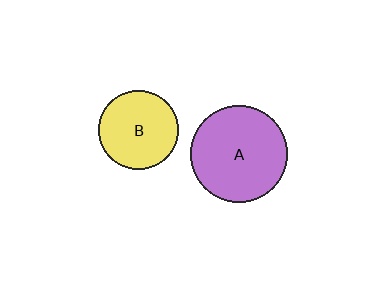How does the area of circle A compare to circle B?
Approximately 1.5 times.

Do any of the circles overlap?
No, none of the circles overlap.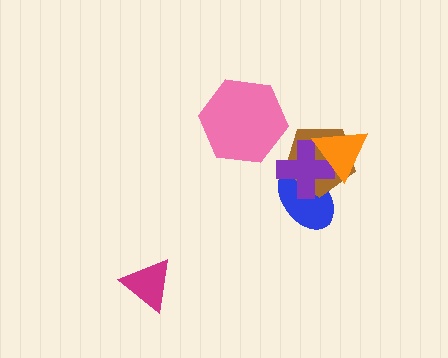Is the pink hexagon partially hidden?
No, no other shape covers it.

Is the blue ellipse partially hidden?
Yes, it is partially covered by another shape.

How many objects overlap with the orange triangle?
3 objects overlap with the orange triangle.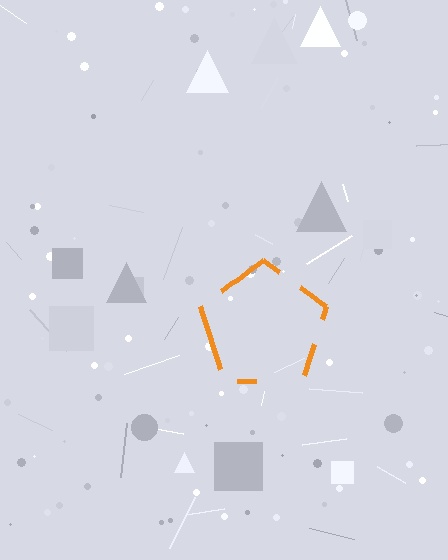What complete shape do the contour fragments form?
The contour fragments form a pentagon.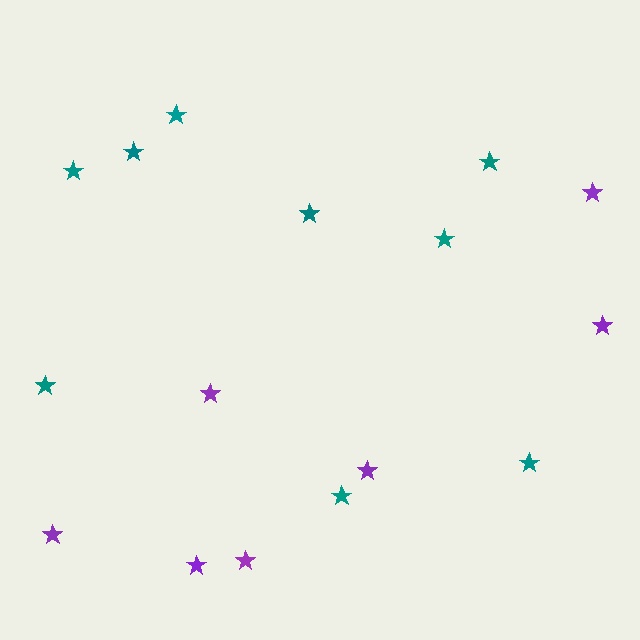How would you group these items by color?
There are 2 groups: one group of purple stars (7) and one group of teal stars (9).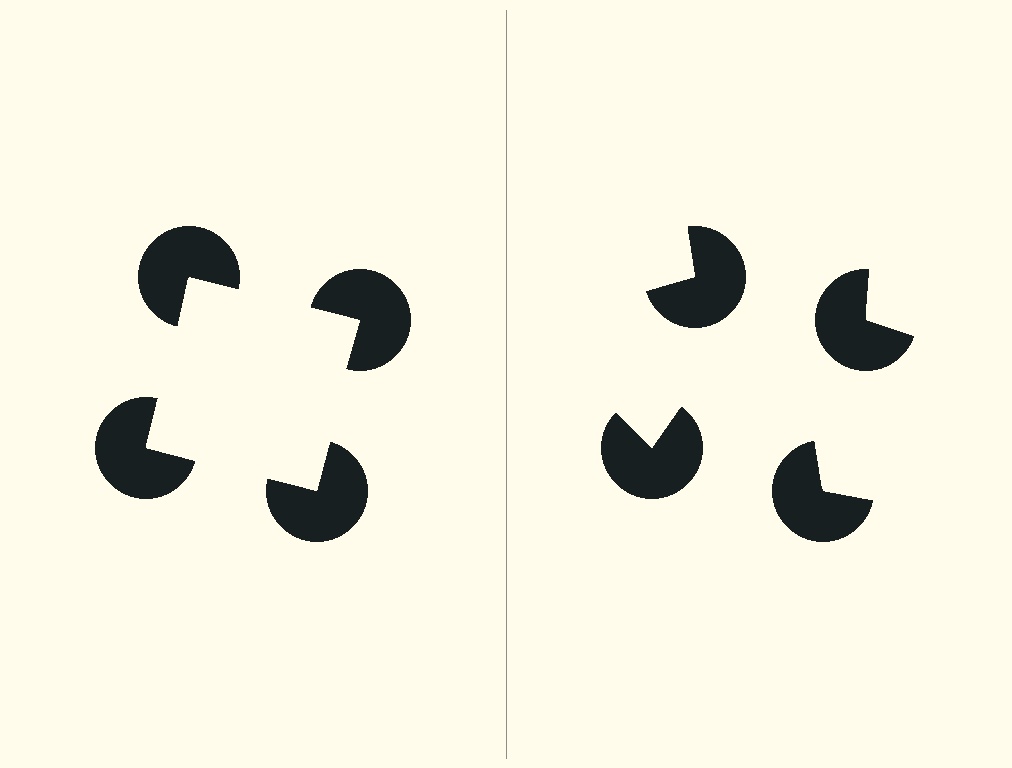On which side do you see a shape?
An illusory square appears on the left side. On the right side the wedge cuts are rotated, so no coherent shape forms.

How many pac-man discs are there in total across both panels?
8 — 4 on each side.